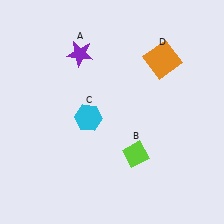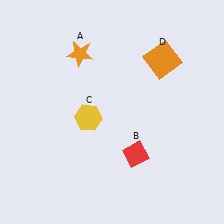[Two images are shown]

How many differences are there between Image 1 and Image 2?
There are 3 differences between the two images.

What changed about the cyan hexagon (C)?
In Image 1, C is cyan. In Image 2, it changed to yellow.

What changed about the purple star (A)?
In Image 1, A is purple. In Image 2, it changed to orange.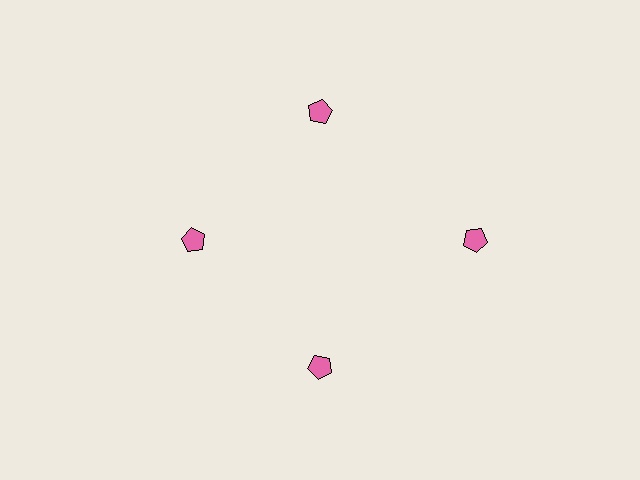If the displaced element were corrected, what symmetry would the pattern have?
It would have 4-fold rotational symmetry — the pattern would map onto itself every 90 degrees.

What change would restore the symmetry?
The symmetry would be restored by moving it inward, back onto the ring so that all 4 pentagons sit at equal angles and equal distance from the center.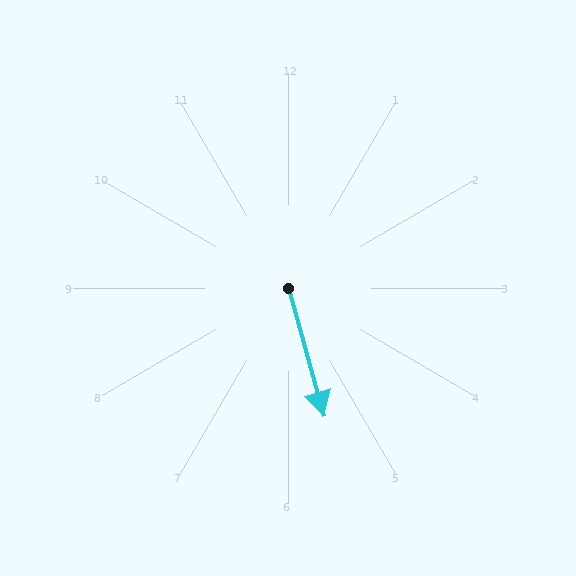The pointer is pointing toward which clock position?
Roughly 5 o'clock.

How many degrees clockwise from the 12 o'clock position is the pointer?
Approximately 164 degrees.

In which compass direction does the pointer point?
South.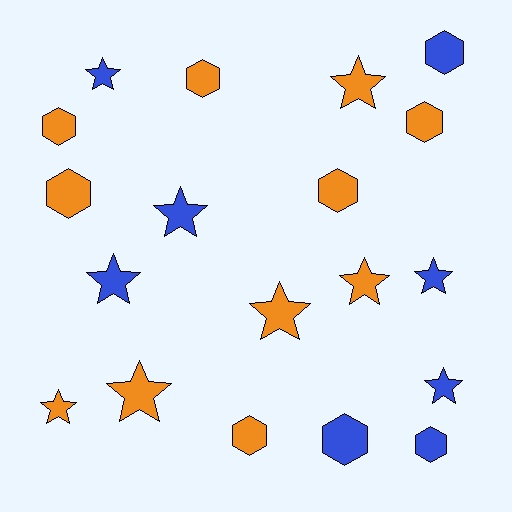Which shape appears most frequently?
Star, with 10 objects.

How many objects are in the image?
There are 19 objects.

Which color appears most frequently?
Orange, with 11 objects.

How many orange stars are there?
There are 5 orange stars.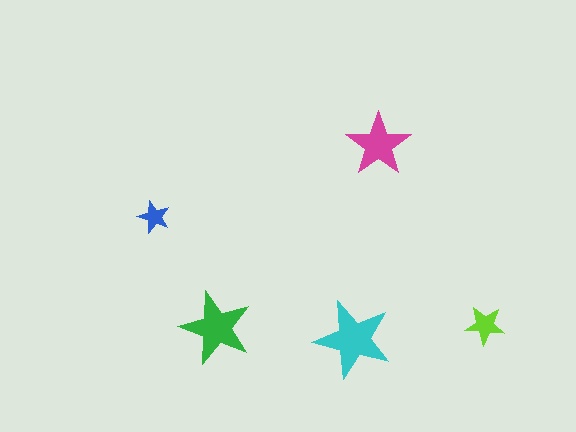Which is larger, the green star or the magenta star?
The green one.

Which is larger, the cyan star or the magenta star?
The cyan one.